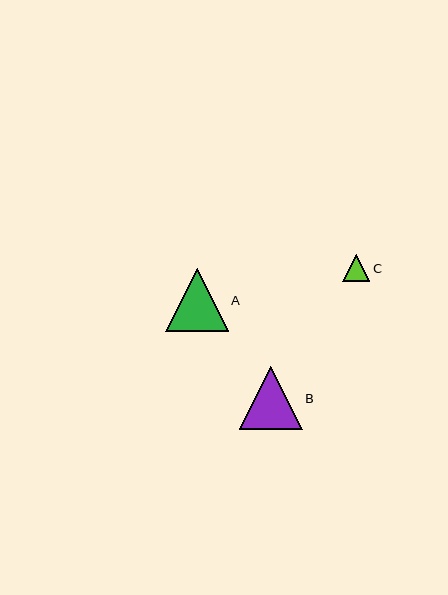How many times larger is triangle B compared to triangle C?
Triangle B is approximately 2.3 times the size of triangle C.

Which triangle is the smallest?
Triangle C is the smallest with a size of approximately 27 pixels.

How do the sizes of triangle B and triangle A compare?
Triangle B and triangle A are approximately the same size.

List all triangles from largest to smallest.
From largest to smallest: B, A, C.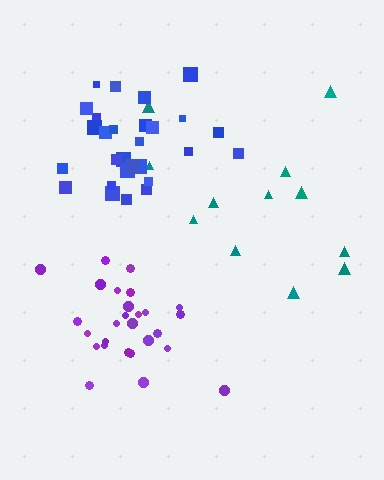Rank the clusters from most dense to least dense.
purple, blue, teal.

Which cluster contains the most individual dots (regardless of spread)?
Blue (28).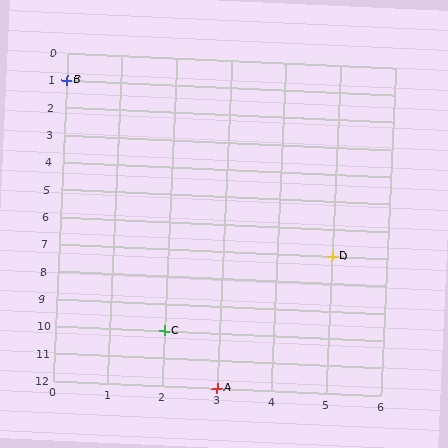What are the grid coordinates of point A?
Point A is at grid coordinates (3, 12).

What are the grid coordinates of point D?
Point D is at grid coordinates (5, 7).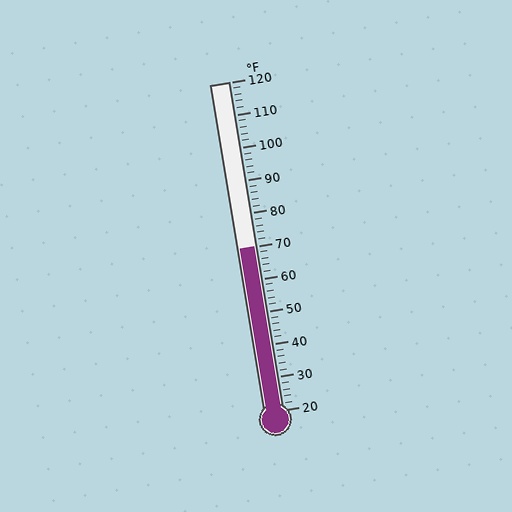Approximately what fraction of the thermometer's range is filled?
The thermometer is filled to approximately 50% of its range.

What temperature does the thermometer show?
The thermometer shows approximately 70°F.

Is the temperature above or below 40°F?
The temperature is above 40°F.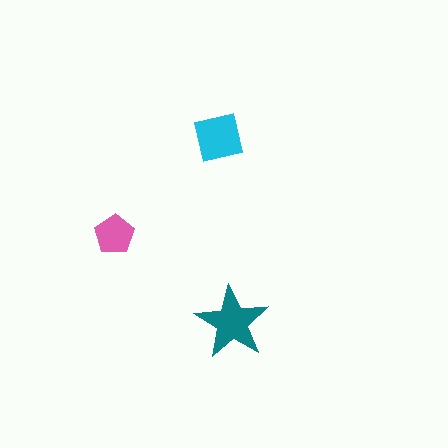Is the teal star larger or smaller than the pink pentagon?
Larger.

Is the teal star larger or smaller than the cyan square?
Larger.